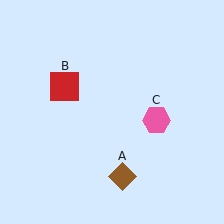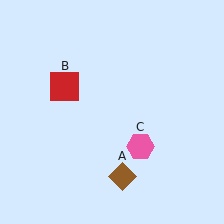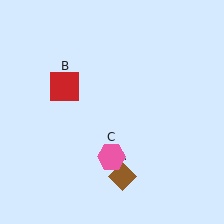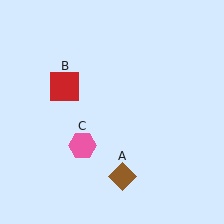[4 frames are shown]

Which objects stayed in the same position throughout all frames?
Brown diamond (object A) and red square (object B) remained stationary.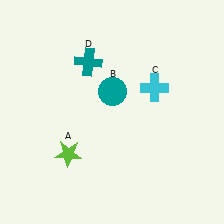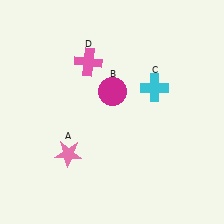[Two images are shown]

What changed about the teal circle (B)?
In Image 1, B is teal. In Image 2, it changed to magenta.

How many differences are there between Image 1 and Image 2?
There are 3 differences between the two images.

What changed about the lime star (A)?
In Image 1, A is lime. In Image 2, it changed to pink.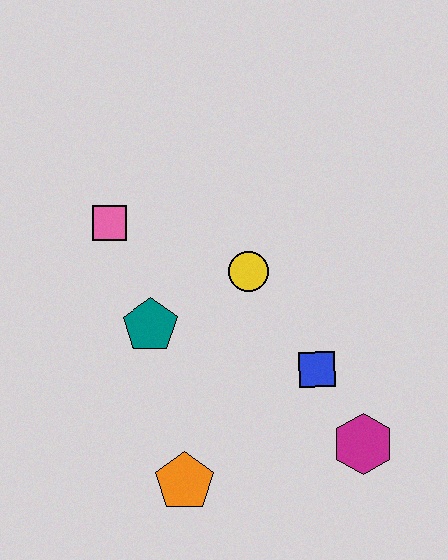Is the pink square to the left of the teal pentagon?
Yes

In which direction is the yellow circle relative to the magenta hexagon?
The yellow circle is above the magenta hexagon.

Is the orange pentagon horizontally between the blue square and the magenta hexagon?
No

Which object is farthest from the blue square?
The pink square is farthest from the blue square.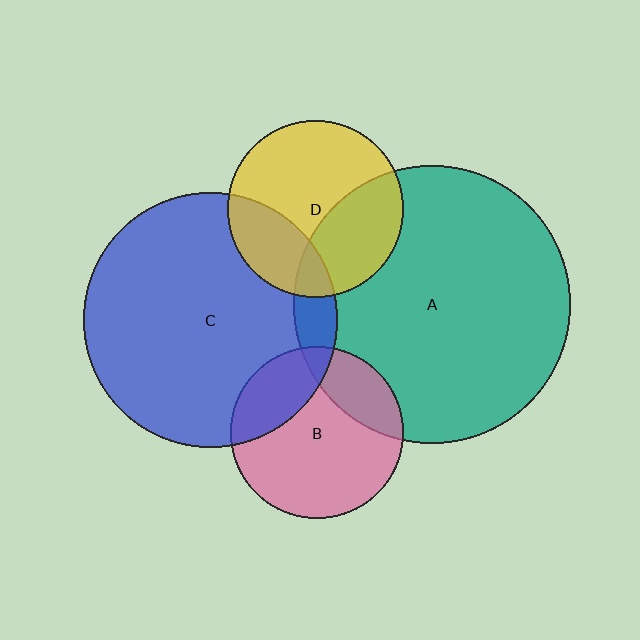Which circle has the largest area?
Circle A (teal).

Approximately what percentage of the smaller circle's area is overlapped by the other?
Approximately 25%.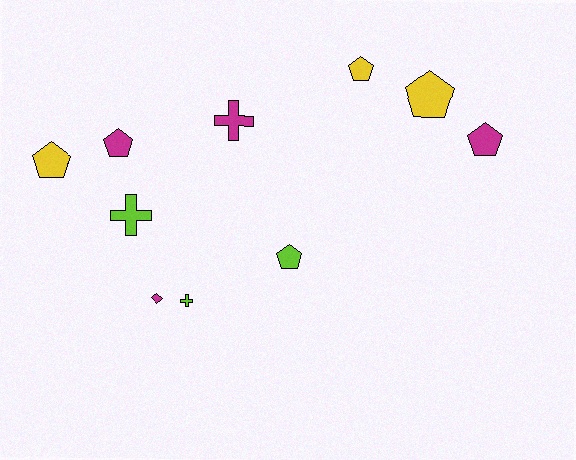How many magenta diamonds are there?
There is 1 magenta diamond.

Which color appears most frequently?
Magenta, with 4 objects.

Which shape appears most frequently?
Pentagon, with 6 objects.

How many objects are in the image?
There are 10 objects.